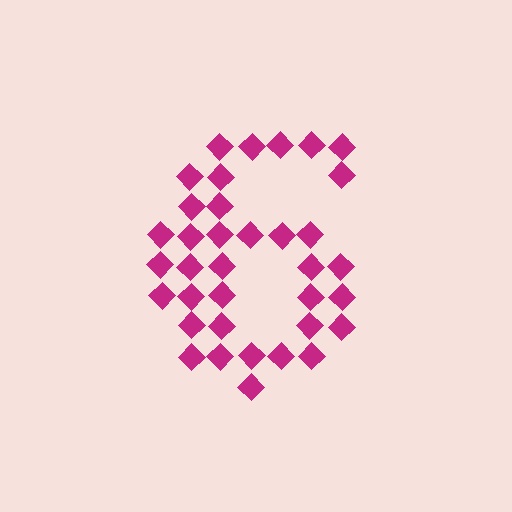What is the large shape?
The large shape is the digit 6.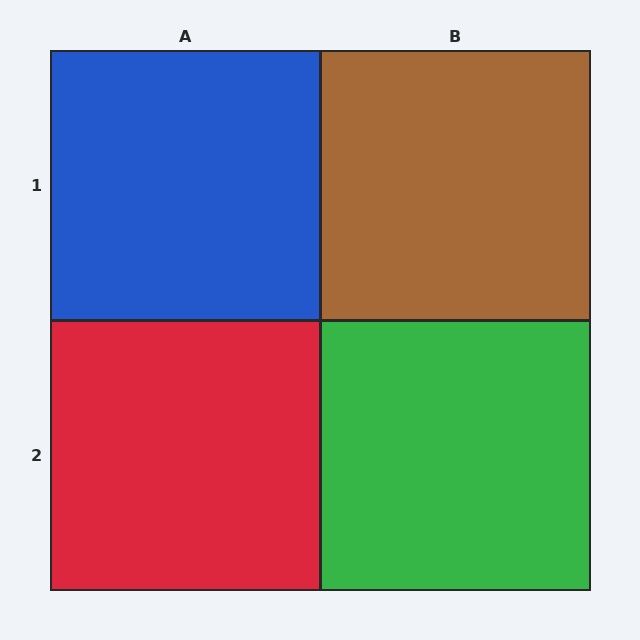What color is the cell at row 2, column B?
Green.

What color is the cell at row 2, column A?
Red.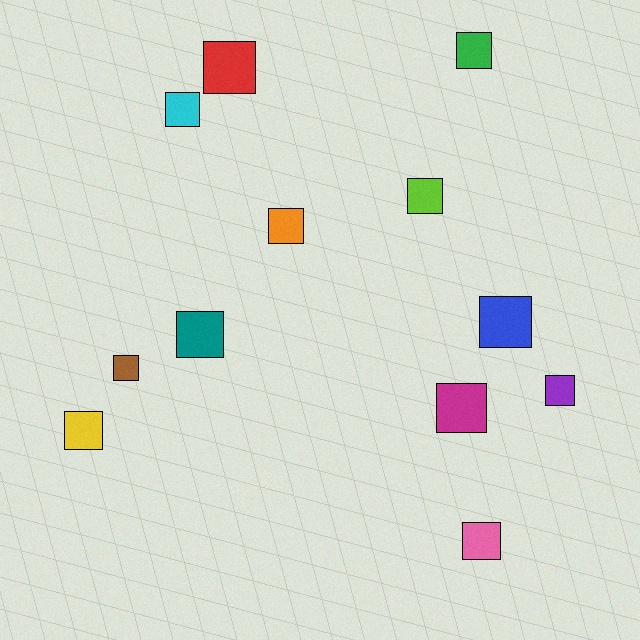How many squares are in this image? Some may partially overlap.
There are 12 squares.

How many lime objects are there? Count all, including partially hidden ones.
There is 1 lime object.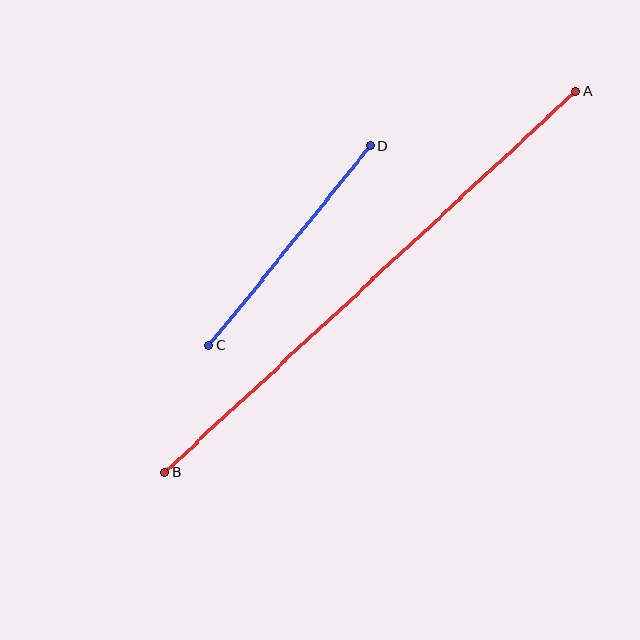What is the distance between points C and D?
The distance is approximately 256 pixels.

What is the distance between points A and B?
The distance is approximately 561 pixels.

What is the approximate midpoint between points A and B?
The midpoint is at approximately (370, 282) pixels.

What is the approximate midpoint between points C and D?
The midpoint is at approximately (290, 246) pixels.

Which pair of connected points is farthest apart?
Points A and B are farthest apart.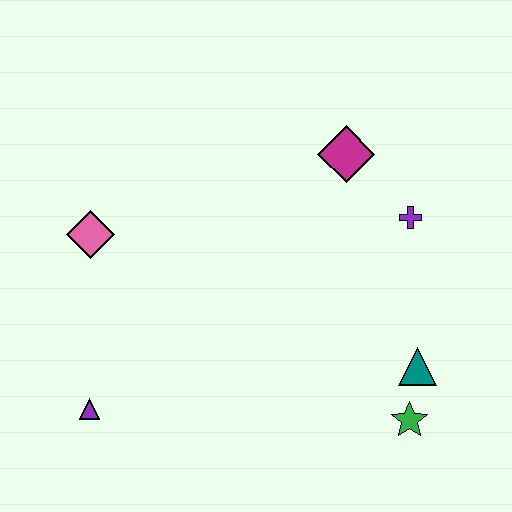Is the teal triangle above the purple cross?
No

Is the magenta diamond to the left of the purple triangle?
No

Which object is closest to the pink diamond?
The purple triangle is closest to the pink diamond.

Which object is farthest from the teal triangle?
The pink diamond is farthest from the teal triangle.